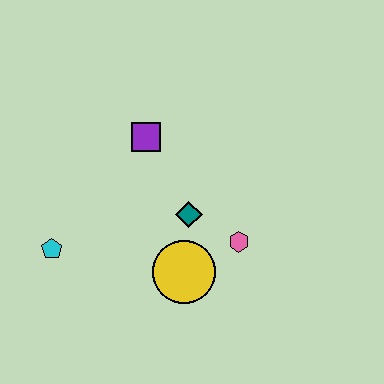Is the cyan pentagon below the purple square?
Yes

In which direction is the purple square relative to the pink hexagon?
The purple square is above the pink hexagon.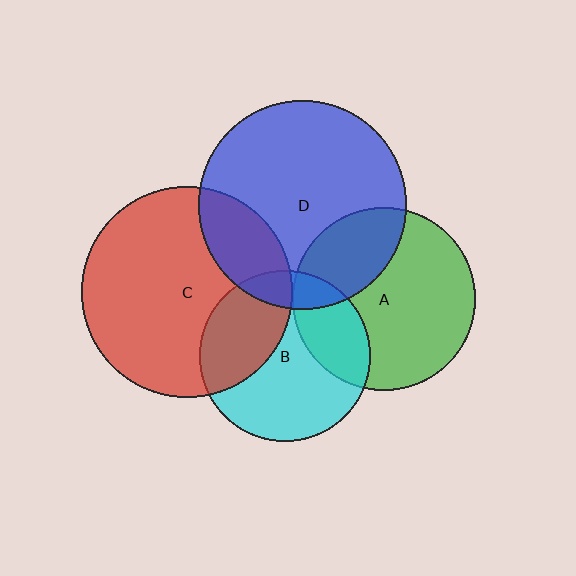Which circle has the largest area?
Circle C (red).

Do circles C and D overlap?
Yes.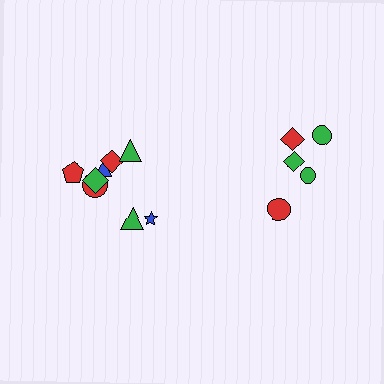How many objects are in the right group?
There are 5 objects.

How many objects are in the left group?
There are 8 objects.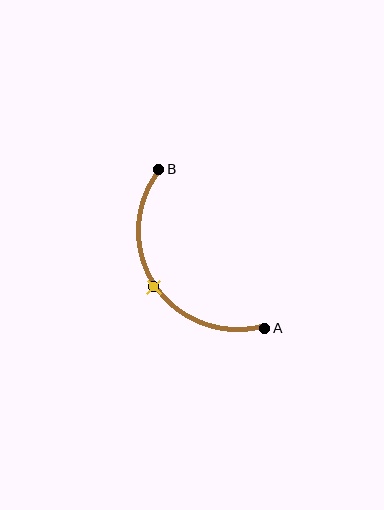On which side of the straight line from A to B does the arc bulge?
The arc bulges below and to the left of the straight line connecting A and B.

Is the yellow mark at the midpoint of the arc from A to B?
Yes. The yellow mark lies on the arc at equal arc-length from both A and B — it is the arc midpoint.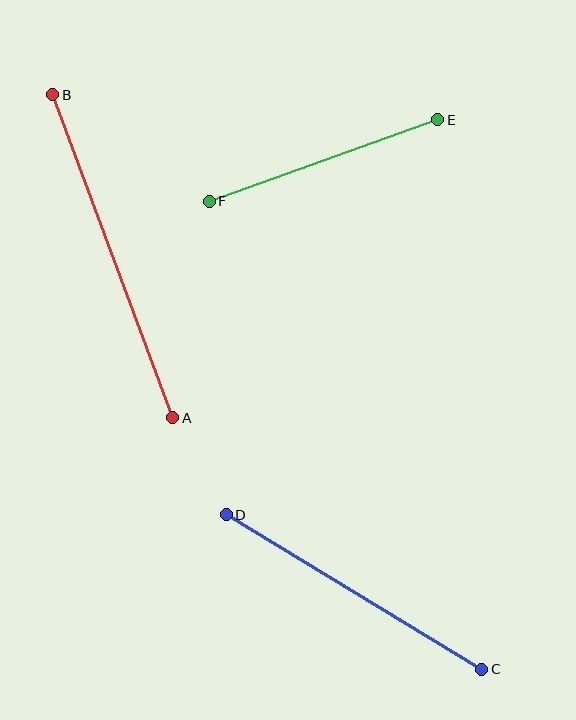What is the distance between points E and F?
The distance is approximately 243 pixels.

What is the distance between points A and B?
The distance is approximately 345 pixels.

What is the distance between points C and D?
The distance is approximately 298 pixels.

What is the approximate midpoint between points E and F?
The midpoint is at approximately (323, 160) pixels.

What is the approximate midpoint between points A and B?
The midpoint is at approximately (113, 256) pixels.